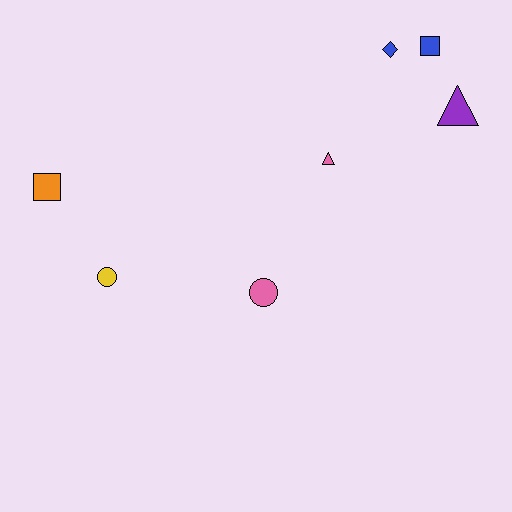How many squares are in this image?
There are 2 squares.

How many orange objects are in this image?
There is 1 orange object.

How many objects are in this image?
There are 7 objects.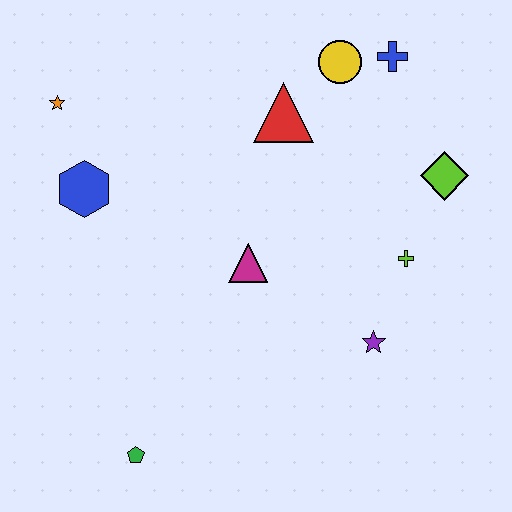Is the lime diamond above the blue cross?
No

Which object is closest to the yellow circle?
The blue cross is closest to the yellow circle.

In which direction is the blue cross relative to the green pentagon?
The blue cross is above the green pentagon.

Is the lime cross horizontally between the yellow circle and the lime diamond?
Yes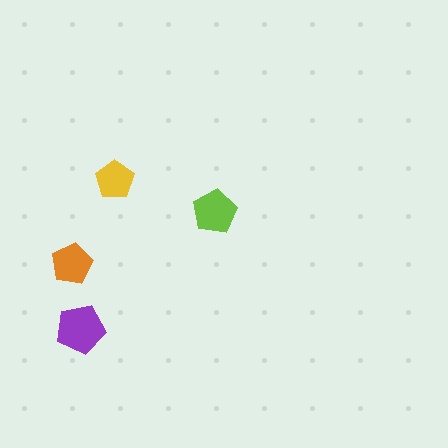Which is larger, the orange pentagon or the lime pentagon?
The lime one.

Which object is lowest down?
The purple pentagon is bottommost.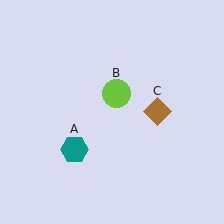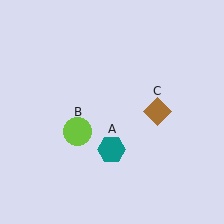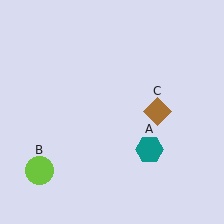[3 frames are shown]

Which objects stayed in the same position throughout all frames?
Brown diamond (object C) remained stationary.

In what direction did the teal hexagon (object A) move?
The teal hexagon (object A) moved right.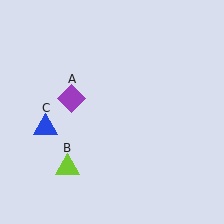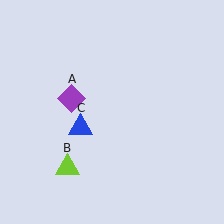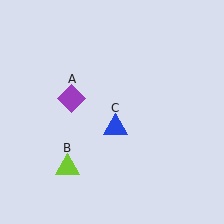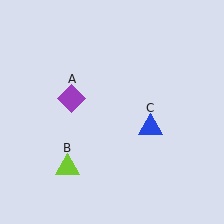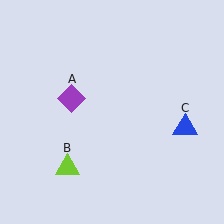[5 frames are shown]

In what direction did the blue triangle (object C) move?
The blue triangle (object C) moved right.